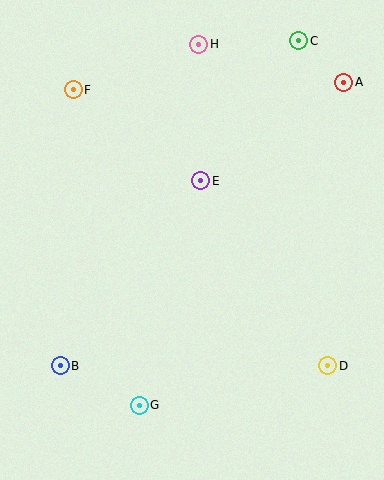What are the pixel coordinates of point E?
Point E is at (201, 181).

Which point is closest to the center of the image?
Point E at (201, 181) is closest to the center.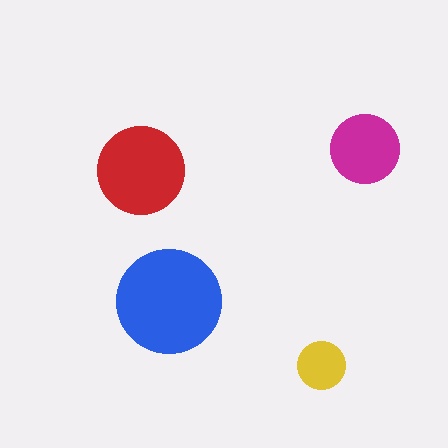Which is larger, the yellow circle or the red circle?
The red one.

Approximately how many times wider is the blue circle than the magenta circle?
About 1.5 times wider.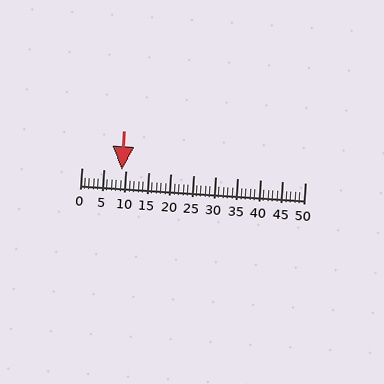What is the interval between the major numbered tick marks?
The major tick marks are spaced 5 units apart.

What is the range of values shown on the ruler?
The ruler shows values from 0 to 50.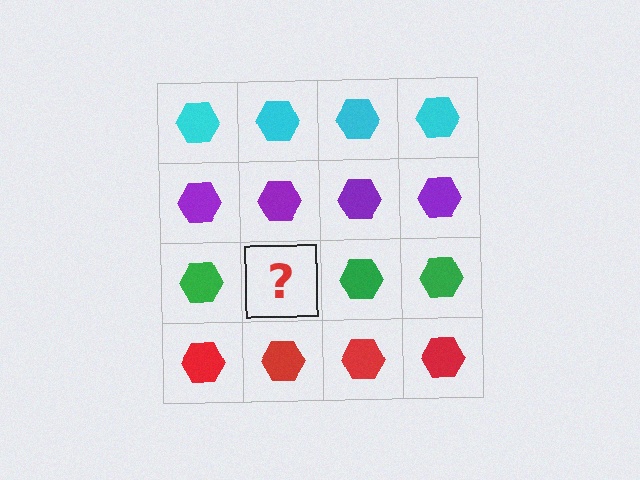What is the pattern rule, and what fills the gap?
The rule is that each row has a consistent color. The gap should be filled with a green hexagon.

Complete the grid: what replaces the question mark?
The question mark should be replaced with a green hexagon.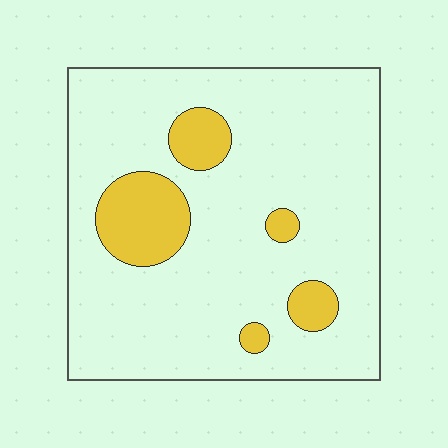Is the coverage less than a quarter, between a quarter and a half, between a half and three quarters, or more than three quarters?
Less than a quarter.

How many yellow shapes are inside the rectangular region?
5.